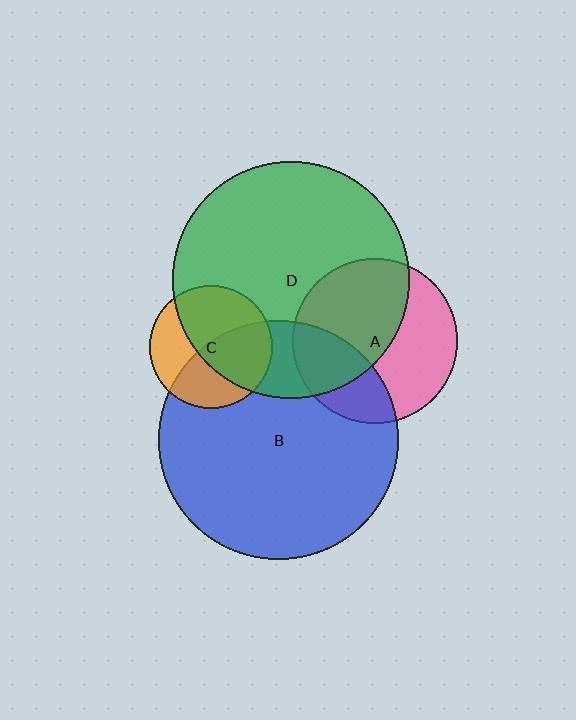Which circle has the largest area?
Circle B (blue).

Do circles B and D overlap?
Yes.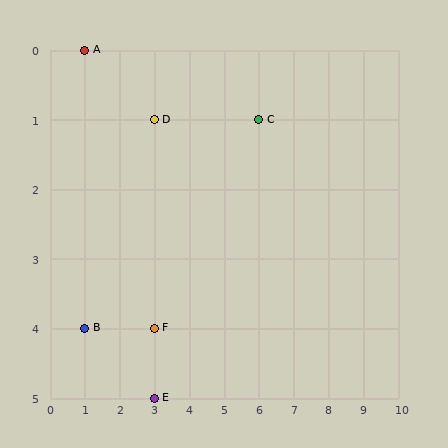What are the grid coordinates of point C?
Point C is at grid coordinates (6, 1).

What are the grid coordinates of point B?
Point B is at grid coordinates (1, 4).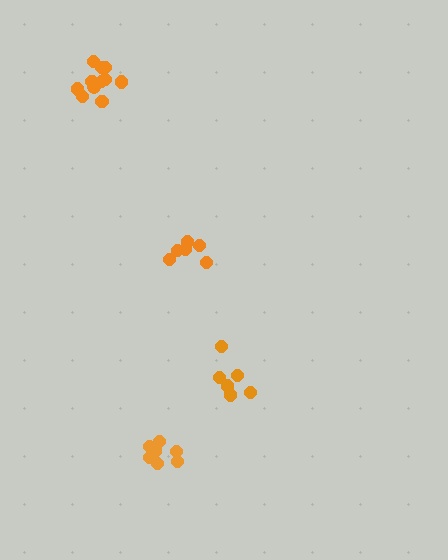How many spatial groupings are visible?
There are 4 spatial groupings.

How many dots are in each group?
Group 1: 11 dots, Group 2: 6 dots, Group 3: 7 dots, Group 4: 6 dots (30 total).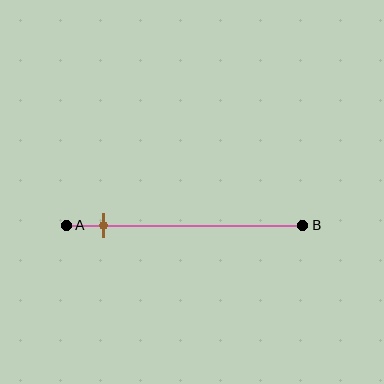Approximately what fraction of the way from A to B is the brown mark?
The brown mark is approximately 15% of the way from A to B.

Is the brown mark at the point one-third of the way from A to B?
No, the mark is at about 15% from A, not at the 33% one-third point.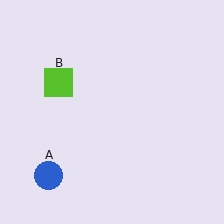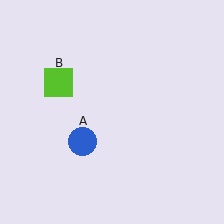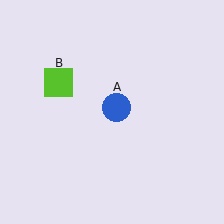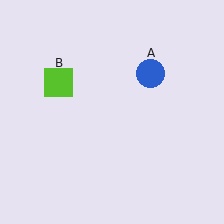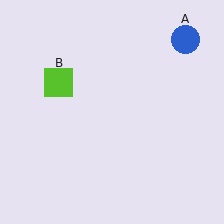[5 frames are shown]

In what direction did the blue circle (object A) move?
The blue circle (object A) moved up and to the right.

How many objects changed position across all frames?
1 object changed position: blue circle (object A).